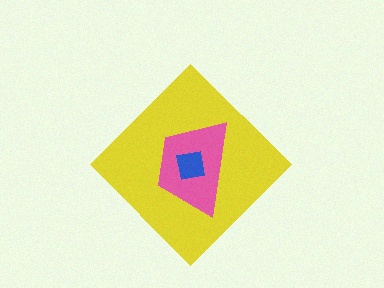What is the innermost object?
The blue square.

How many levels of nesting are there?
3.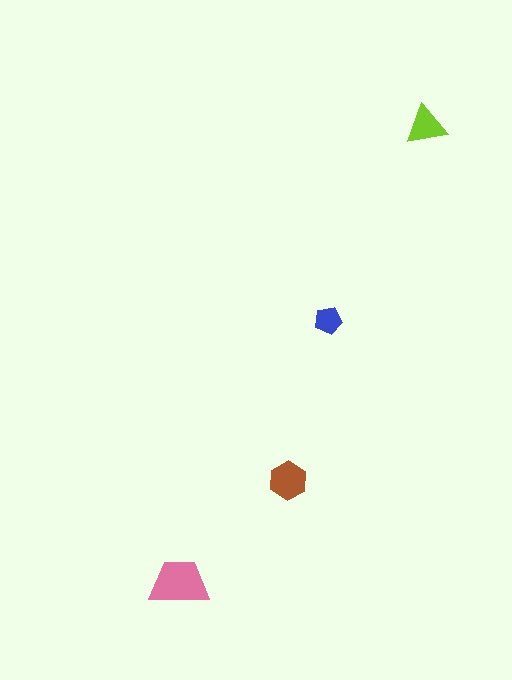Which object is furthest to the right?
The lime triangle is rightmost.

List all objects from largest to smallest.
The pink trapezoid, the brown hexagon, the lime triangle, the blue pentagon.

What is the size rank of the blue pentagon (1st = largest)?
4th.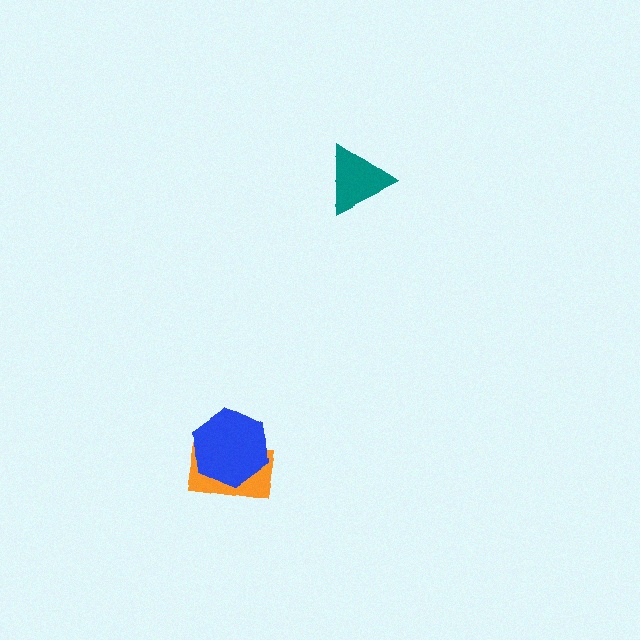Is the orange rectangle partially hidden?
Yes, it is partially covered by another shape.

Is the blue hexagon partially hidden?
No, no other shape covers it.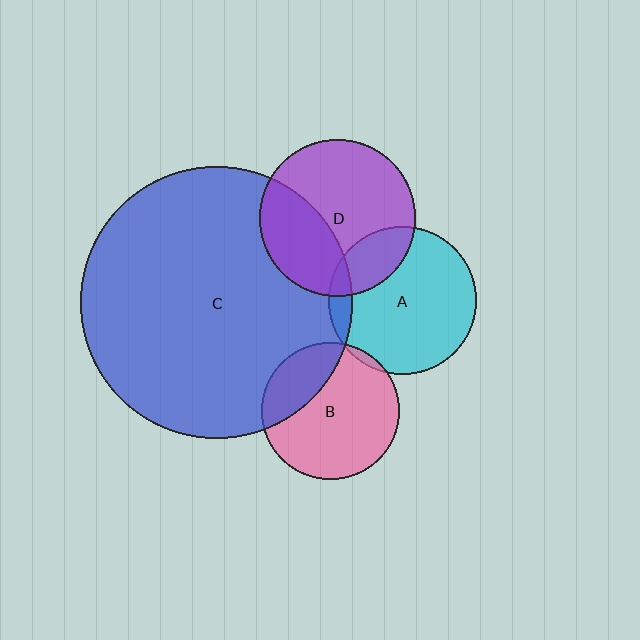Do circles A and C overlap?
Yes.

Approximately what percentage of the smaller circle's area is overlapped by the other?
Approximately 10%.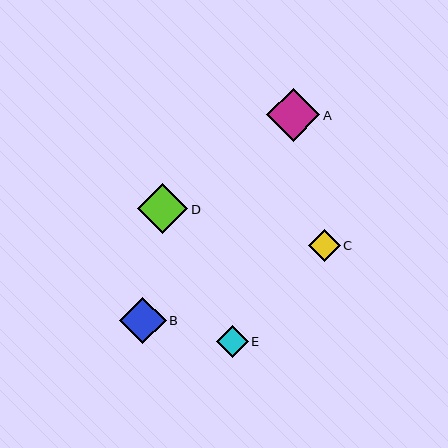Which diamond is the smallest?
Diamond E is the smallest with a size of approximately 32 pixels.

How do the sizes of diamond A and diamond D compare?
Diamond A and diamond D are approximately the same size.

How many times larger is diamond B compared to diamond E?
Diamond B is approximately 1.5 times the size of diamond E.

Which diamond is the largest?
Diamond A is the largest with a size of approximately 54 pixels.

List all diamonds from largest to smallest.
From largest to smallest: A, D, B, C, E.